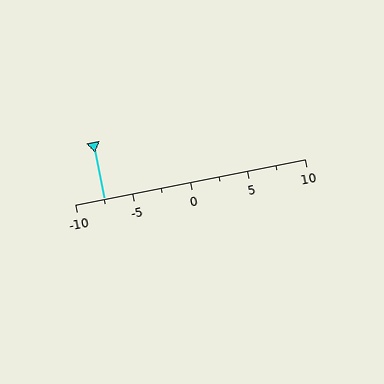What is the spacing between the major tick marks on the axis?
The major ticks are spaced 5 apart.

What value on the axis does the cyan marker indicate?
The marker indicates approximately -7.5.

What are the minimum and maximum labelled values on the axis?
The axis runs from -10 to 10.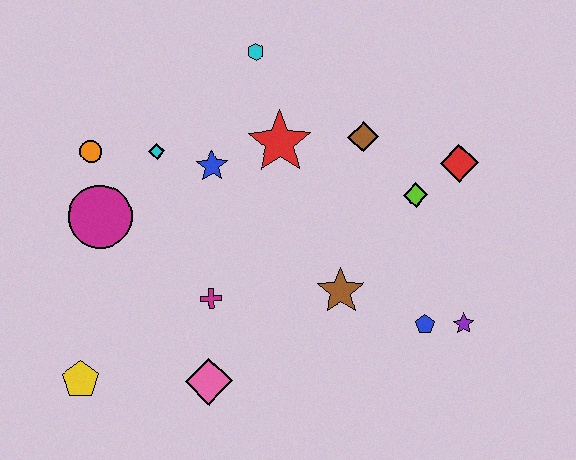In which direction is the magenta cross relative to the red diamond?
The magenta cross is to the left of the red diamond.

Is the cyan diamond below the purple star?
No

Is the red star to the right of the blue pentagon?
No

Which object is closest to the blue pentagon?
The purple star is closest to the blue pentagon.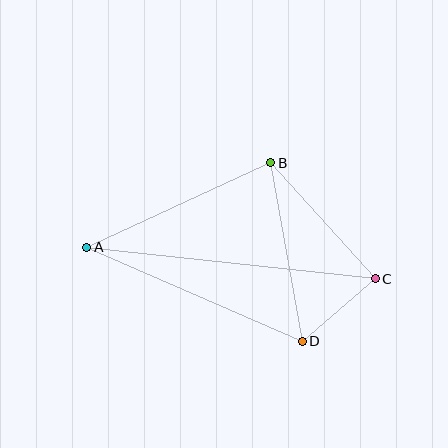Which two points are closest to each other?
Points C and D are closest to each other.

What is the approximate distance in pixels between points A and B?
The distance between A and B is approximately 202 pixels.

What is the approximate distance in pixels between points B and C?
The distance between B and C is approximately 156 pixels.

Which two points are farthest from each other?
Points A and C are farthest from each other.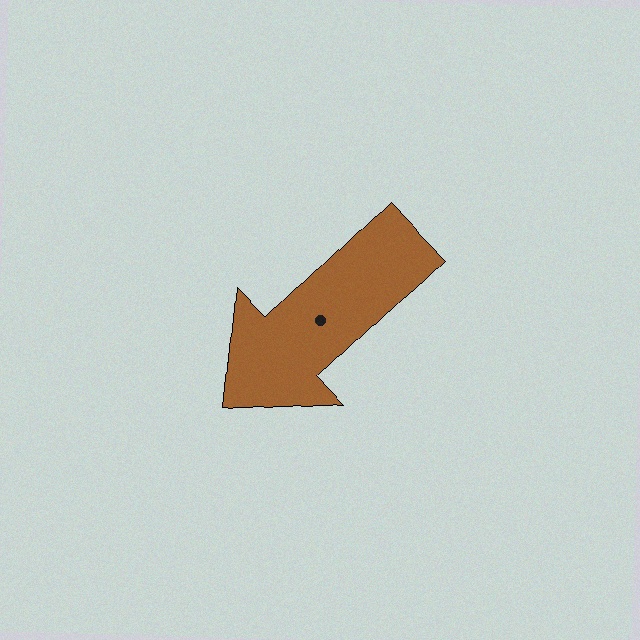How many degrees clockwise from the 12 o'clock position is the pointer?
Approximately 227 degrees.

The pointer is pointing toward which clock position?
Roughly 8 o'clock.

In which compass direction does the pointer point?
Southwest.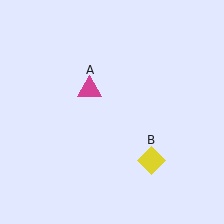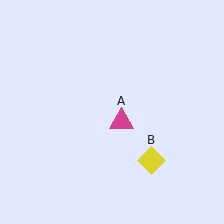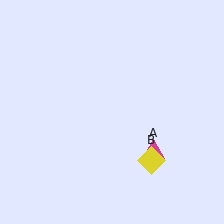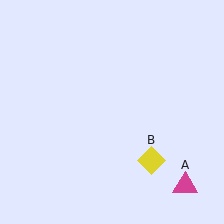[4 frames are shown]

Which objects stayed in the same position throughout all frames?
Yellow diamond (object B) remained stationary.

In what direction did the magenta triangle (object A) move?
The magenta triangle (object A) moved down and to the right.